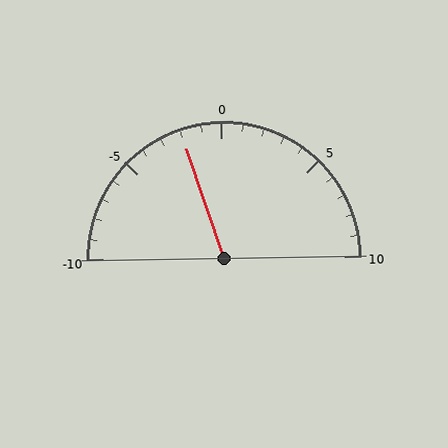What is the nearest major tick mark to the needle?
The nearest major tick mark is 0.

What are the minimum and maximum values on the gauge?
The gauge ranges from -10 to 10.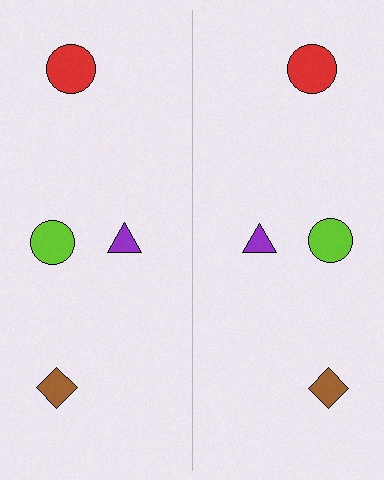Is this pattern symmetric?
Yes, this pattern has bilateral (reflection) symmetry.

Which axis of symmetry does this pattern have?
The pattern has a vertical axis of symmetry running through the center of the image.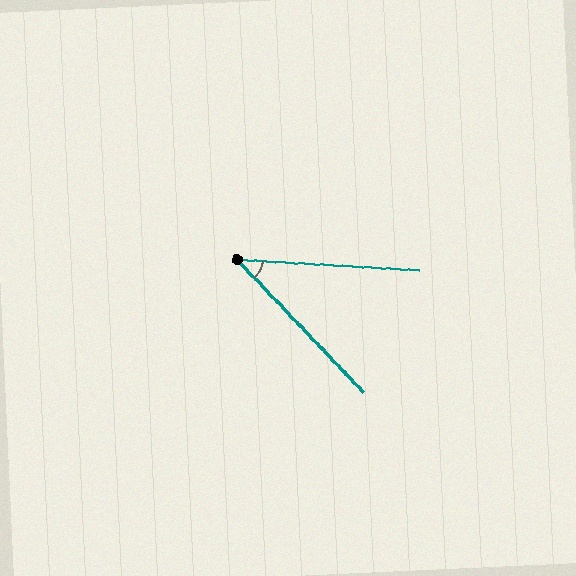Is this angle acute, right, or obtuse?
It is acute.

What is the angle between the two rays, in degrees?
Approximately 43 degrees.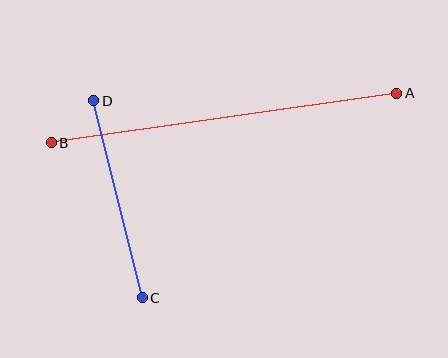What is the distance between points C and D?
The distance is approximately 203 pixels.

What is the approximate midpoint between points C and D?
The midpoint is at approximately (118, 199) pixels.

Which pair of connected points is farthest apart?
Points A and B are farthest apart.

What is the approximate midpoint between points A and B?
The midpoint is at approximately (224, 118) pixels.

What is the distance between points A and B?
The distance is approximately 349 pixels.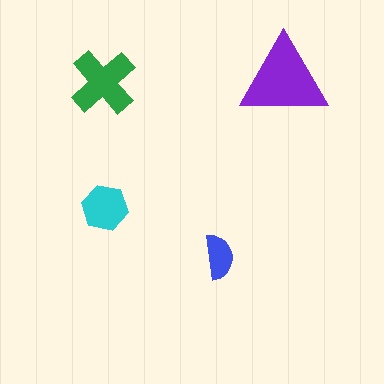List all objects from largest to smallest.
The purple triangle, the green cross, the cyan hexagon, the blue semicircle.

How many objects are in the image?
There are 4 objects in the image.